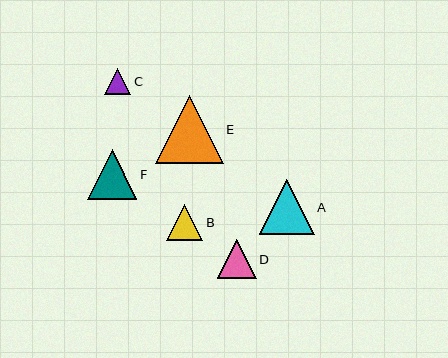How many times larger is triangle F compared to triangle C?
Triangle F is approximately 1.9 times the size of triangle C.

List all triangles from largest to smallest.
From largest to smallest: E, A, F, D, B, C.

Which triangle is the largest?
Triangle E is the largest with a size of approximately 68 pixels.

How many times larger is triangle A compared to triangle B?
Triangle A is approximately 1.5 times the size of triangle B.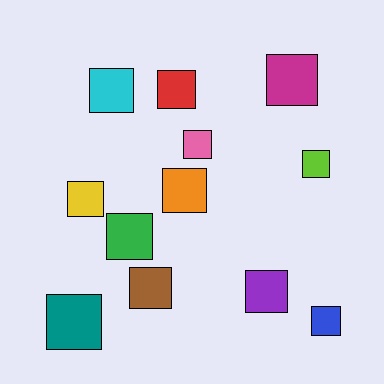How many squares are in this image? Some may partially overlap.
There are 12 squares.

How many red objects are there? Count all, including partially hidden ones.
There is 1 red object.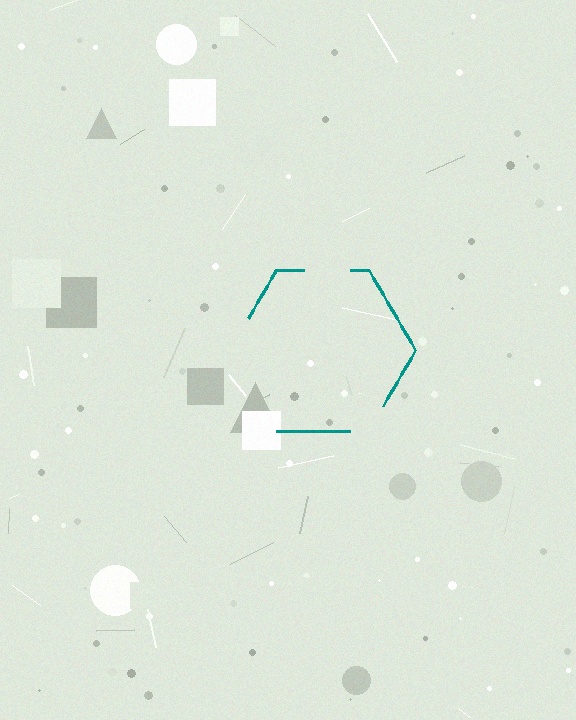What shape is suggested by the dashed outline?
The dashed outline suggests a hexagon.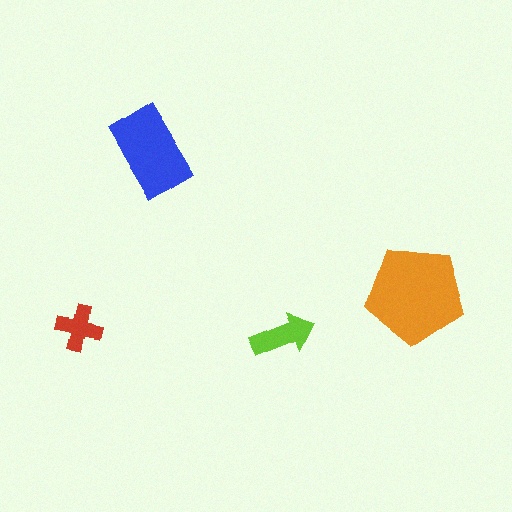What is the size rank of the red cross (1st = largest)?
4th.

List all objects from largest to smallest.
The orange pentagon, the blue rectangle, the lime arrow, the red cross.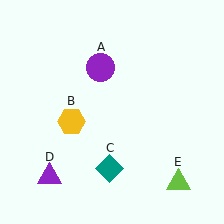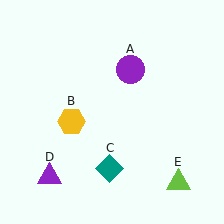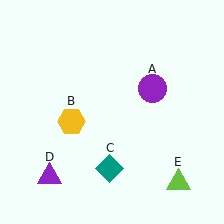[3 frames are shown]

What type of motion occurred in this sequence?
The purple circle (object A) rotated clockwise around the center of the scene.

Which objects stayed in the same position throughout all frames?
Yellow hexagon (object B) and teal diamond (object C) and purple triangle (object D) and lime triangle (object E) remained stationary.